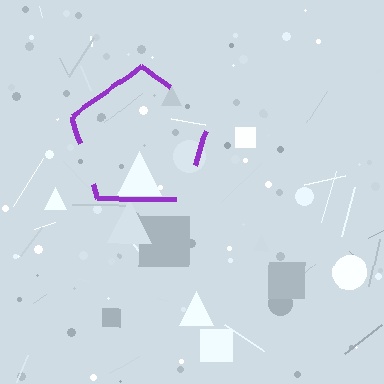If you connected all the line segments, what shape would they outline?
They would outline a pentagon.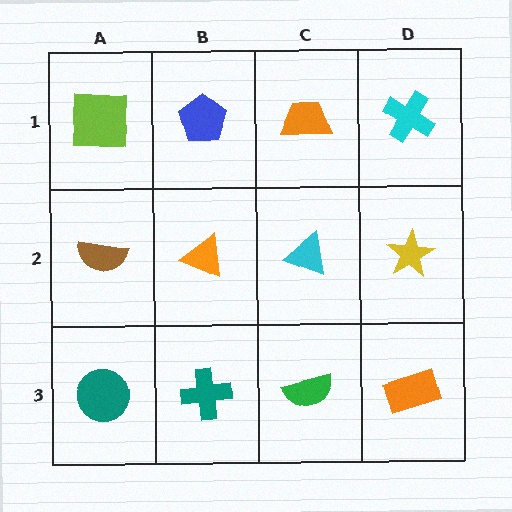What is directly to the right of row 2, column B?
A cyan triangle.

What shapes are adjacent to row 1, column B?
An orange triangle (row 2, column B), a lime square (row 1, column A), an orange trapezoid (row 1, column C).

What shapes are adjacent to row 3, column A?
A brown semicircle (row 2, column A), a teal cross (row 3, column B).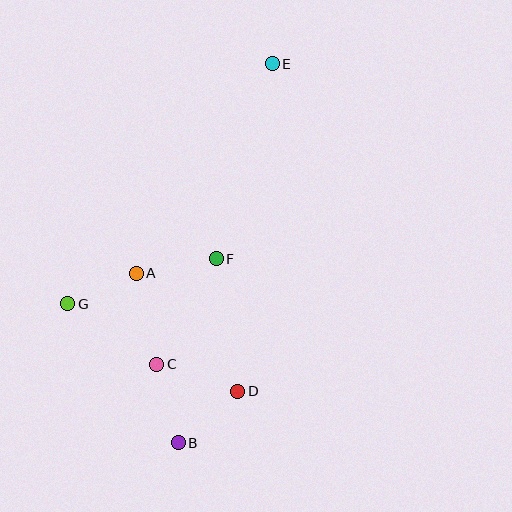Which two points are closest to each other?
Points A and G are closest to each other.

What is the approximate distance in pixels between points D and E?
The distance between D and E is approximately 329 pixels.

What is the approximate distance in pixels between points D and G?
The distance between D and G is approximately 192 pixels.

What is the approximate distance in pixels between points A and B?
The distance between A and B is approximately 175 pixels.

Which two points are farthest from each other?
Points B and E are farthest from each other.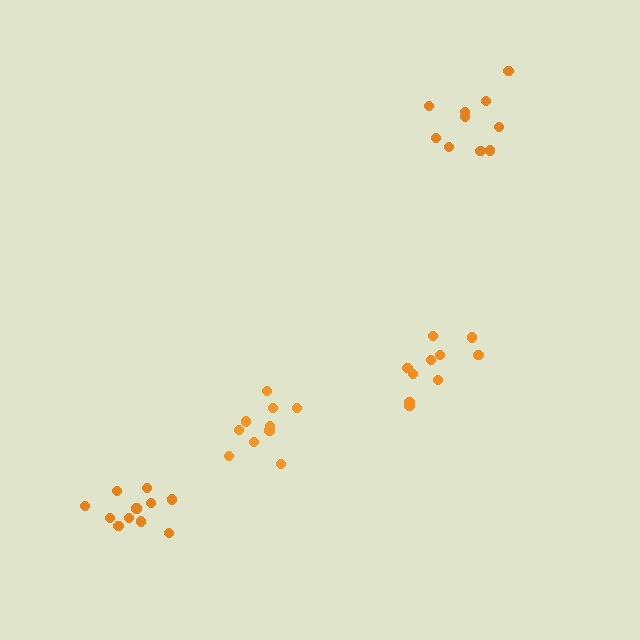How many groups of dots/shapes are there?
There are 4 groups.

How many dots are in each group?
Group 1: 10 dots, Group 2: 10 dots, Group 3: 11 dots, Group 4: 10 dots (41 total).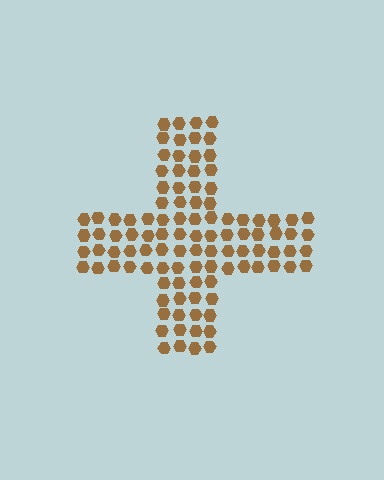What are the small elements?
The small elements are hexagons.